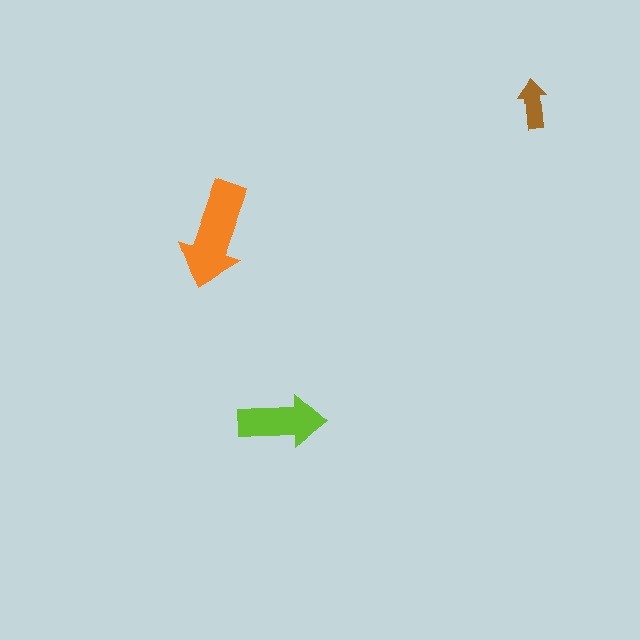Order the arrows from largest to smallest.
the orange one, the lime one, the brown one.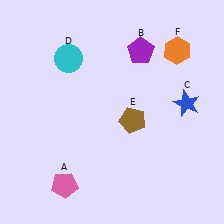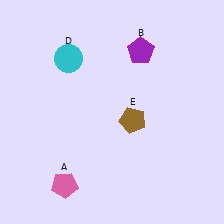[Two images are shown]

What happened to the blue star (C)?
The blue star (C) was removed in Image 2. It was in the top-right area of Image 1.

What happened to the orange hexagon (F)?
The orange hexagon (F) was removed in Image 2. It was in the top-right area of Image 1.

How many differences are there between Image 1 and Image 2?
There are 2 differences between the two images.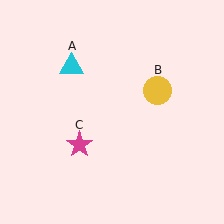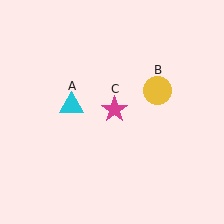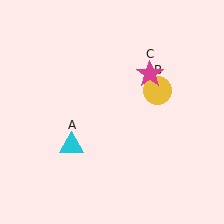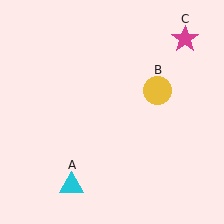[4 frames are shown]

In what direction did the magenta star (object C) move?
The magenta star (object C) moved up and to the right.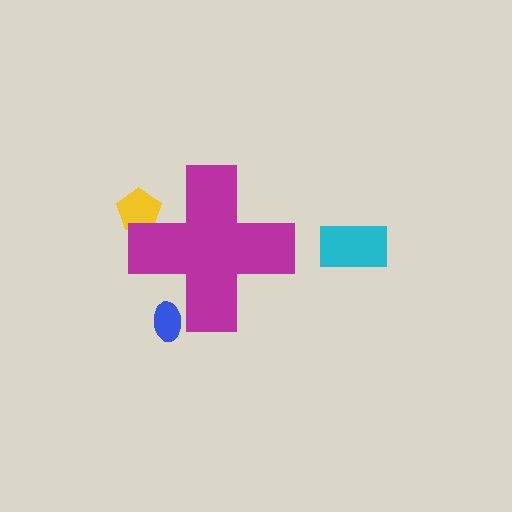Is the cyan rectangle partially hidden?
No, the cyan rectangle is fully visible.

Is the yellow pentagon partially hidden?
Yes, the yellow pentagon is partially hidden behind the magenta cross.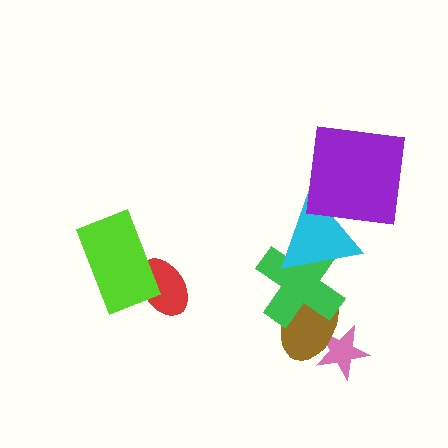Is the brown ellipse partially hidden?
Yes, it is partially covered by another shape.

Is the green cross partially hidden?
Yes, it is partially covered by another shape.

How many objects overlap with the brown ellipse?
2 objects overlap with the brown ellipse.